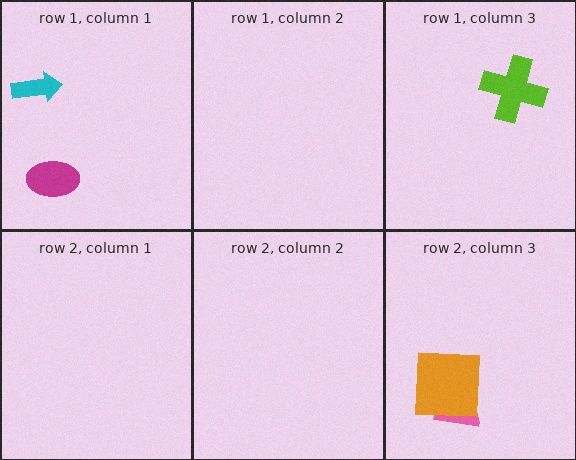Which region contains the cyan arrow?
The row 1, column 1 region.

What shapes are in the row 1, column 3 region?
The lime cross.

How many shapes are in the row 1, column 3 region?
1.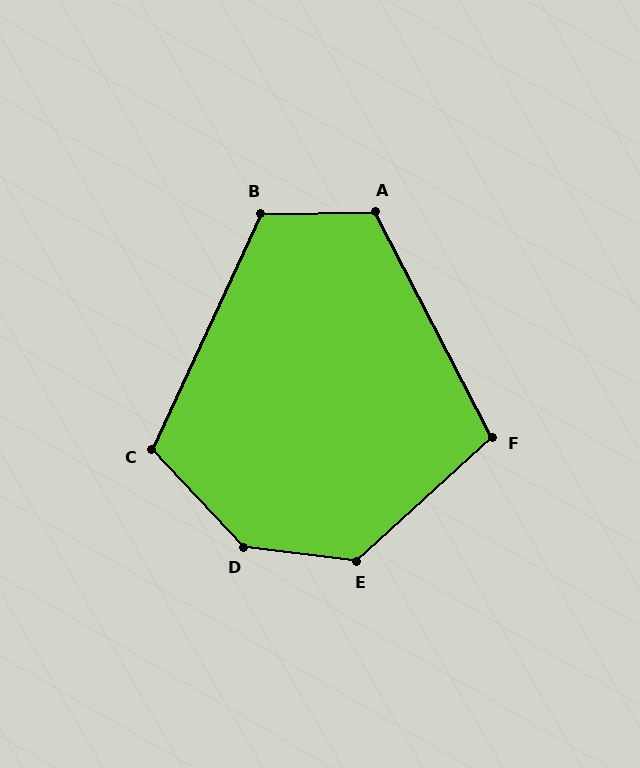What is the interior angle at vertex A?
Approximately 117 degrees (obtuse).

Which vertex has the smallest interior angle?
F, at approximately 105 degrees.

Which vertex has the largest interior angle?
D, at approximately 140 degrees.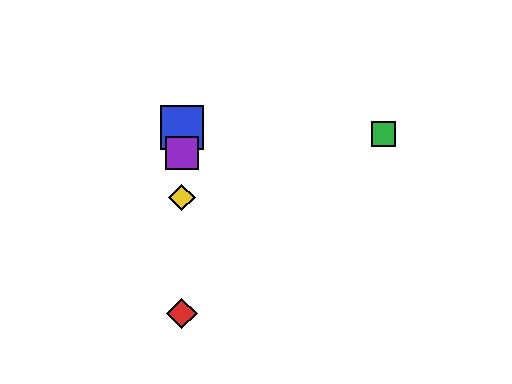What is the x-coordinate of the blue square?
The blue square is at x≈182.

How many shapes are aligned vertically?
4 shapes (the red diamond, the blue square, the yellow diamond, the purple square) are aligned vertically.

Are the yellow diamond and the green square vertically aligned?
No, the yellow diamond is at x≈182 and the green square is at x≈383.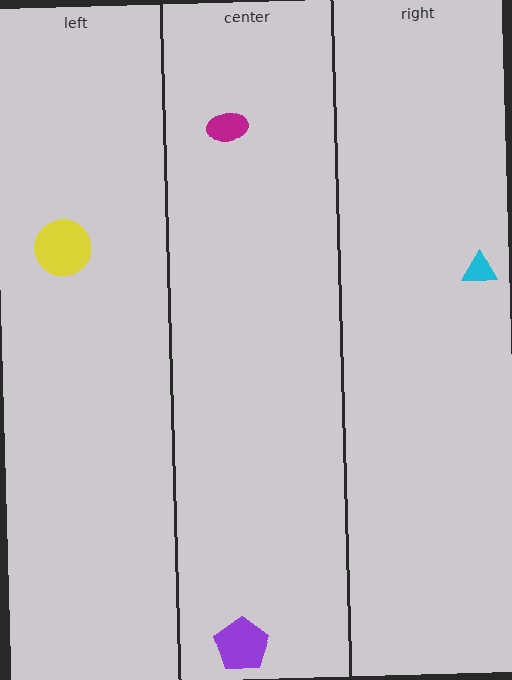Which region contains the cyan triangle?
The right region.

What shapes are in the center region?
The purple pentagon, the magenta ellipse.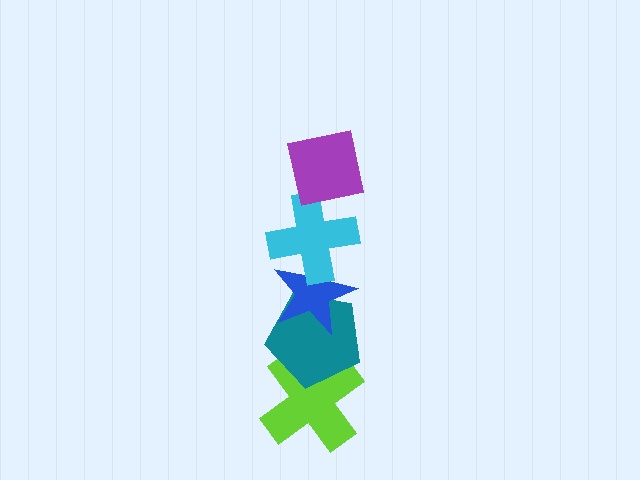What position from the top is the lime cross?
The lime cross is 5th from the top.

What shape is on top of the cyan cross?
The purple square is on top of the cyan cross.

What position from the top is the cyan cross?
The cyan cross is 2nd from the top.